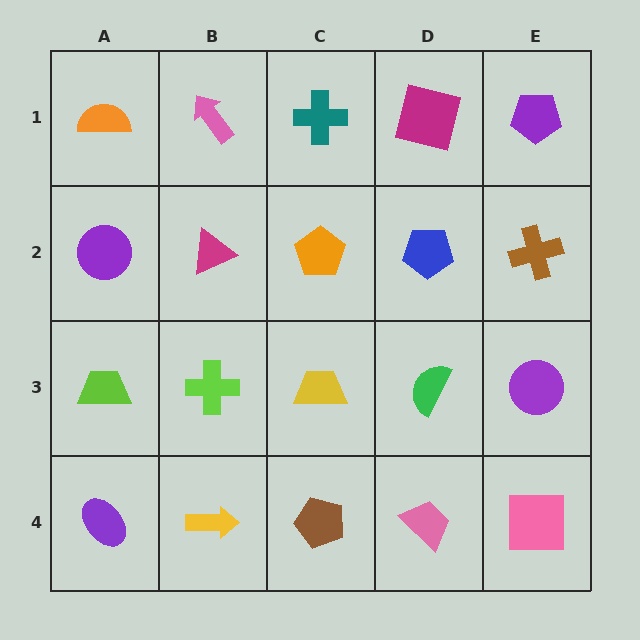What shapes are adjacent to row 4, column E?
A purple circle (row 3, column E), a pink trapezoid (row 4, column D).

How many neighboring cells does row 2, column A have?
3.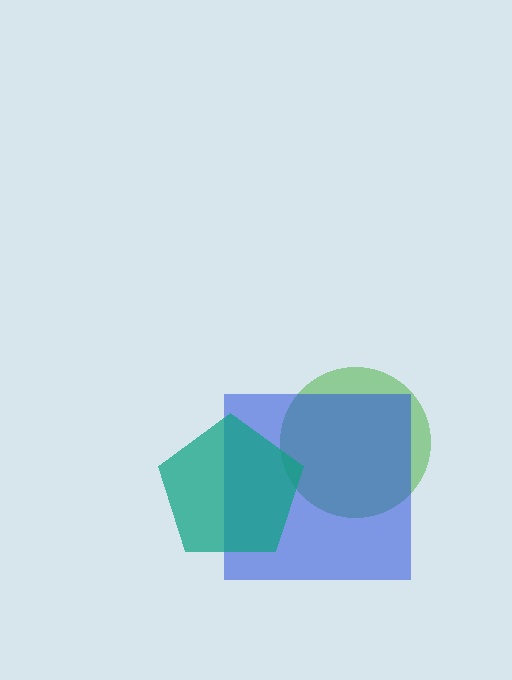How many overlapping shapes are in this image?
There are 3 overlapping shapes in the image.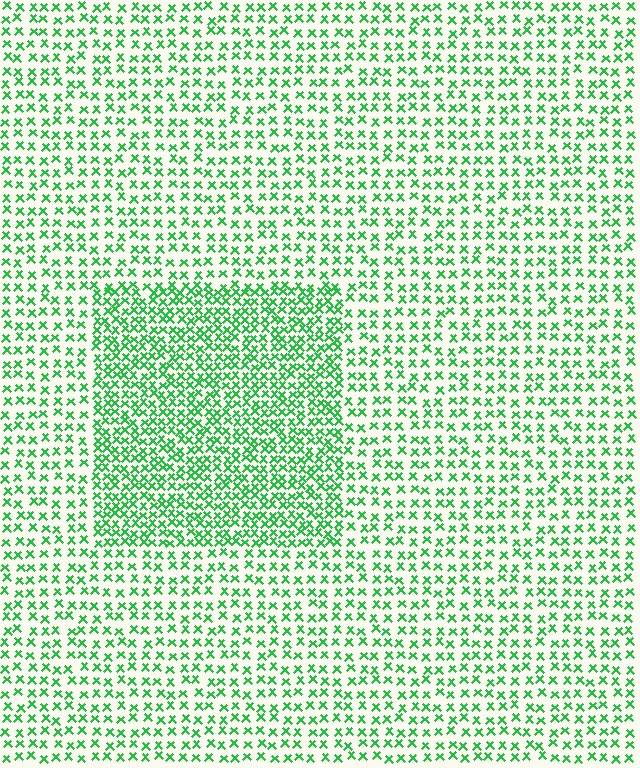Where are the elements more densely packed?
The elements are more densely packed inside the rectangle boundary.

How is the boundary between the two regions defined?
The boundary is defined by a change in element density (approximately 1.9x ratio). All elements are the same color, size, and shape.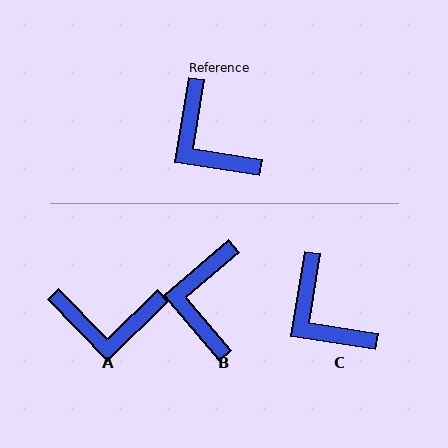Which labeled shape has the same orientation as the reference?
C.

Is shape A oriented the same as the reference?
No, it is off by about 54 degrees.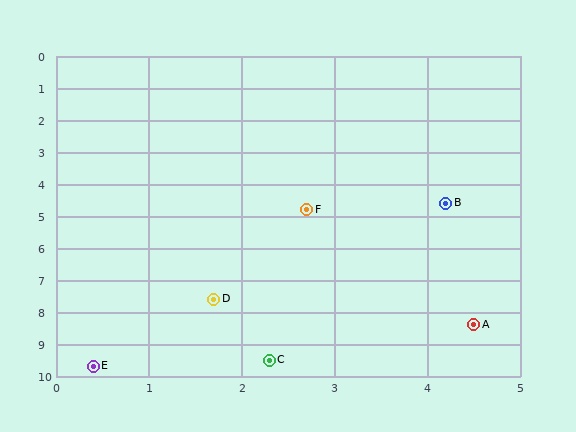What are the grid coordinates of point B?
Point B is at approximately (4.2, 4.6).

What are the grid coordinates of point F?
Point F is at approximately (2.7, 4.8).